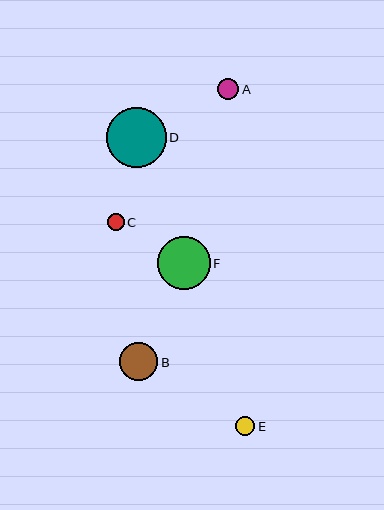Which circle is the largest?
Circle D is the largest with a size of approximately 60 pixels.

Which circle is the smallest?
Circle C is the smallest with a size of approximately 17 pixels.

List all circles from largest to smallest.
From largest to smallest: D, F, B, A, E, C.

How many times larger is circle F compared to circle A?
Circle F is approximately 2.6 times the size of circle A.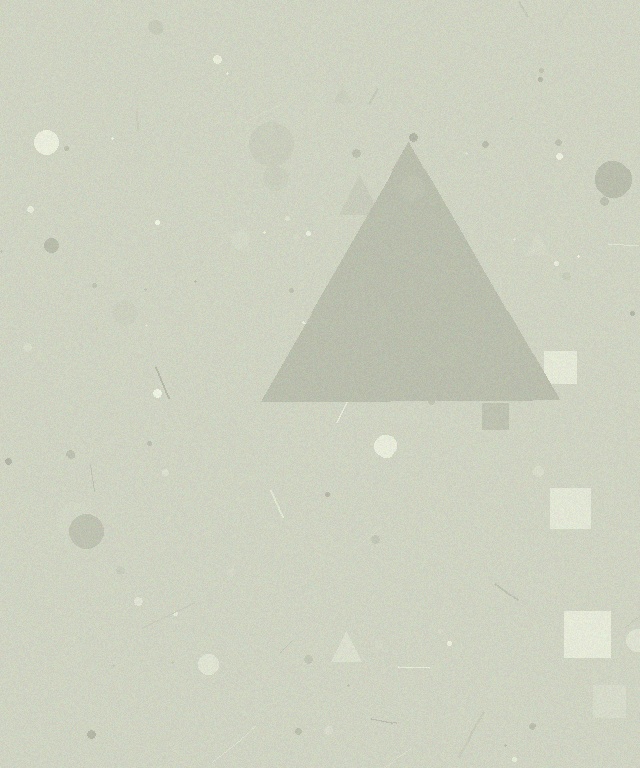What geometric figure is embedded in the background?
A triangle is embedded in the background.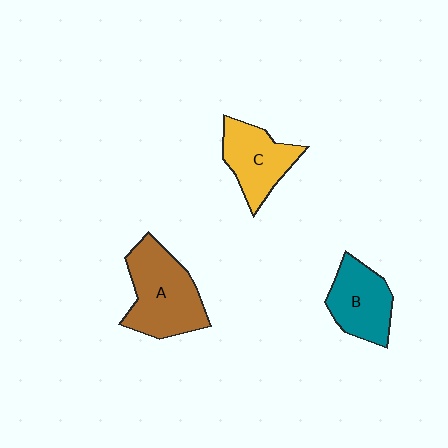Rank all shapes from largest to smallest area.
From largest to smallest: A (brown), C (yellow), B (teal).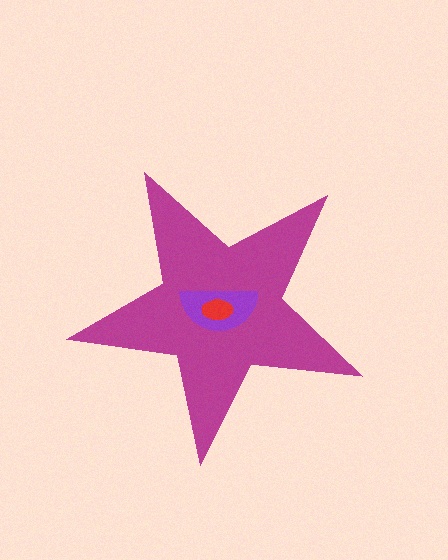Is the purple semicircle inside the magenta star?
Yes.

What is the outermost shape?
The magenta star.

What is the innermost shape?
The red ellipse.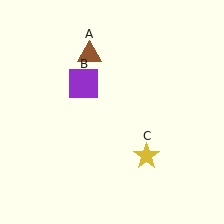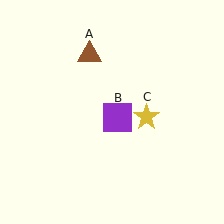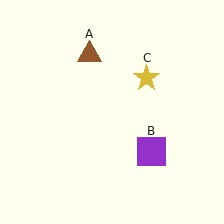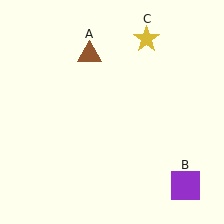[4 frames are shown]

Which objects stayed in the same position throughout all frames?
Brown triangle (object A) remained stationary.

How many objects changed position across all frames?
2 objects changed position: purple square (object B), yellow star (object C).